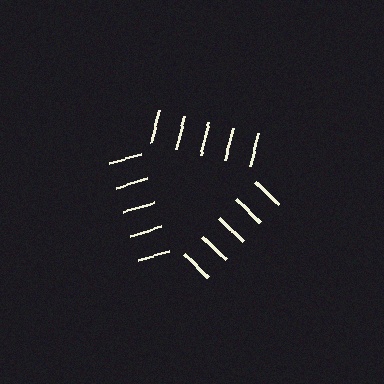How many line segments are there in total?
15 — 5 along each of the 3 edges.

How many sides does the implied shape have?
3 sides — the line-ends trace a triangle.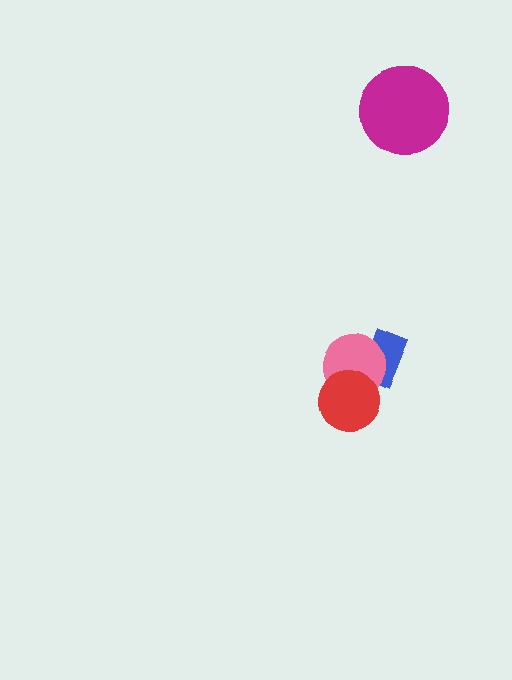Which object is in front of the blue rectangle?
The pink circle is in front of the blue rectangle.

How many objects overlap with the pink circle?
2 objects overlap with the pink circle.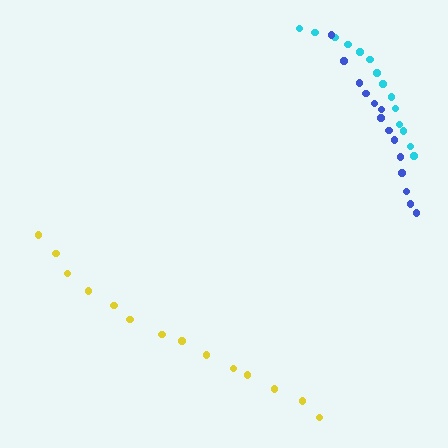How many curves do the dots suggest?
There are 3 distinct paths.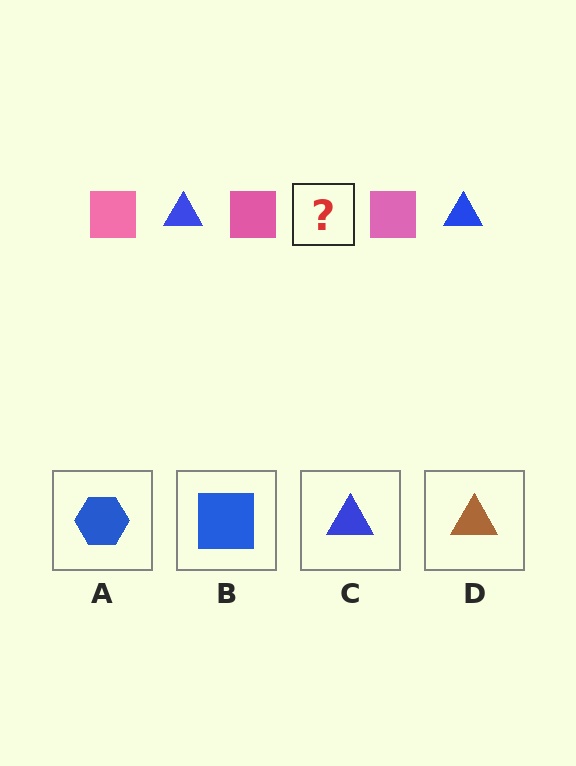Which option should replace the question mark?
Option C.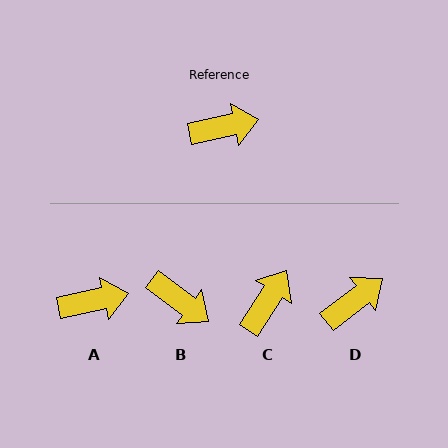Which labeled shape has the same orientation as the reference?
A.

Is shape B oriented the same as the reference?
No, it is off by about 48 degrees.